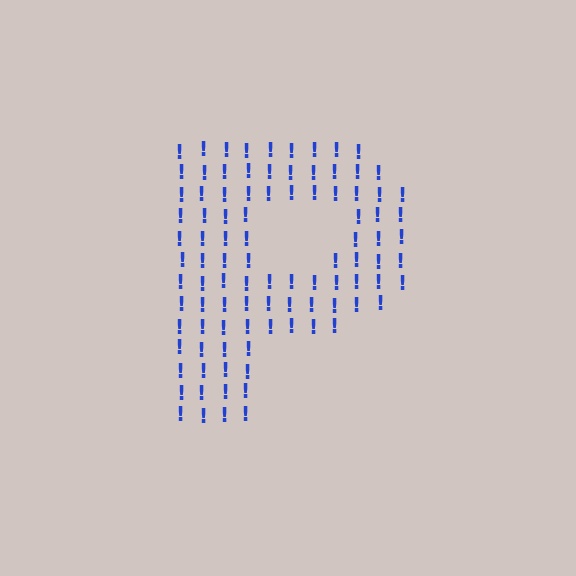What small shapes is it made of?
It is made of small exclamation marks.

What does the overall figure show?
The overall figure shows the letter P.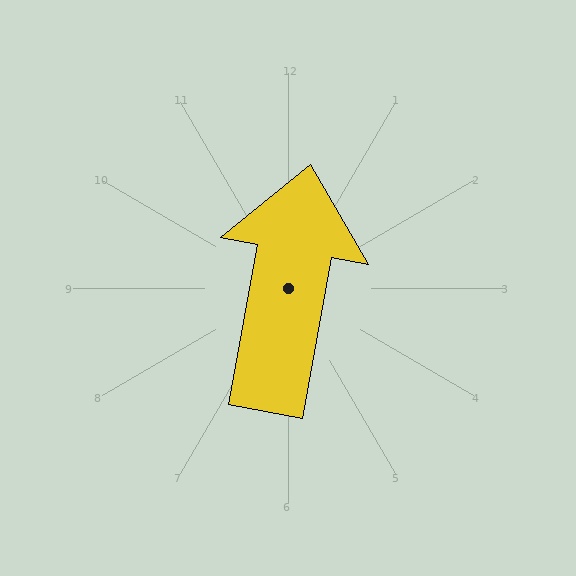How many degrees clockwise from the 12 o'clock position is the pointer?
Approximately 10 degrees.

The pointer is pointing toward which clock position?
Roughly 12 o'clock.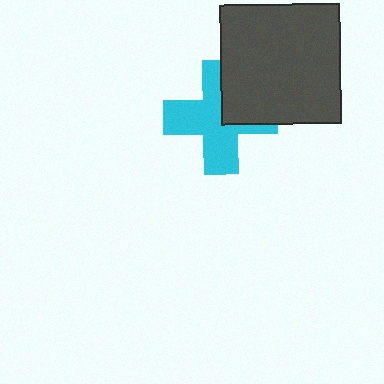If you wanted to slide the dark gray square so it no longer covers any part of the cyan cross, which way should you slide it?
Slide it toward the upper-right — that is the most direct way to separate the two shapes.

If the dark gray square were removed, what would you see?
You would see the complete cyan cross.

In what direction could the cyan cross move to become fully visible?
The cyan cross could move toward the lower-left. That would shift it out from behind the dark gray square entirely.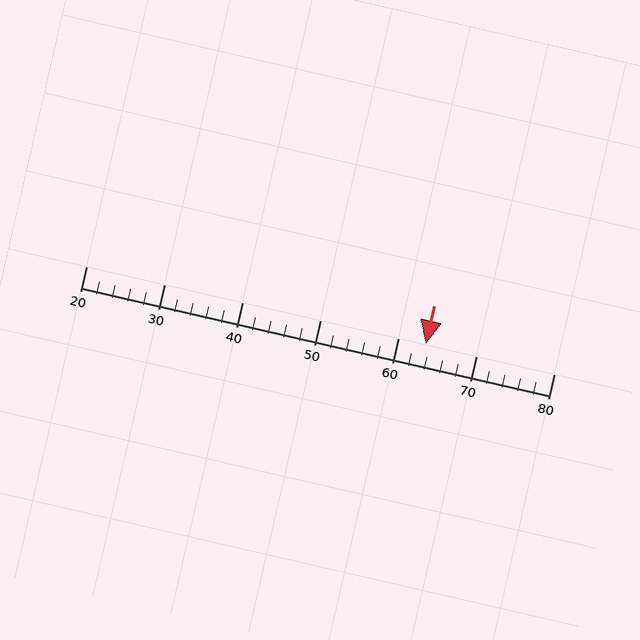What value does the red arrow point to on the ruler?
The red arrow points to approximately 64.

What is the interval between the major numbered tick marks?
The major tick marks are spaced 10 units apart.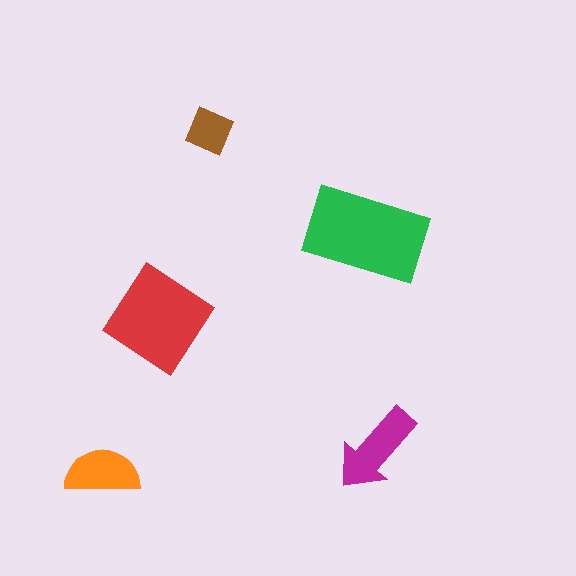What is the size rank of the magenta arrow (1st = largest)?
3rd.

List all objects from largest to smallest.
The green rectangle, the red diamond, the magenta arrow, the orange semicircle, the brown diamond.